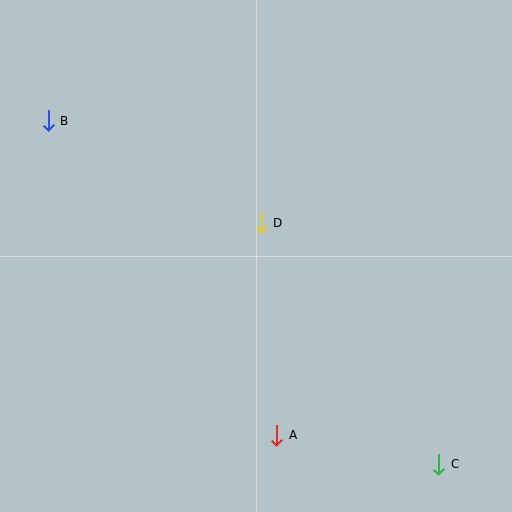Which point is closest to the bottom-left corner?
Point A is closest to the bottom-left corner.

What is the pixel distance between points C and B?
The distance between C and B is 520 pixels.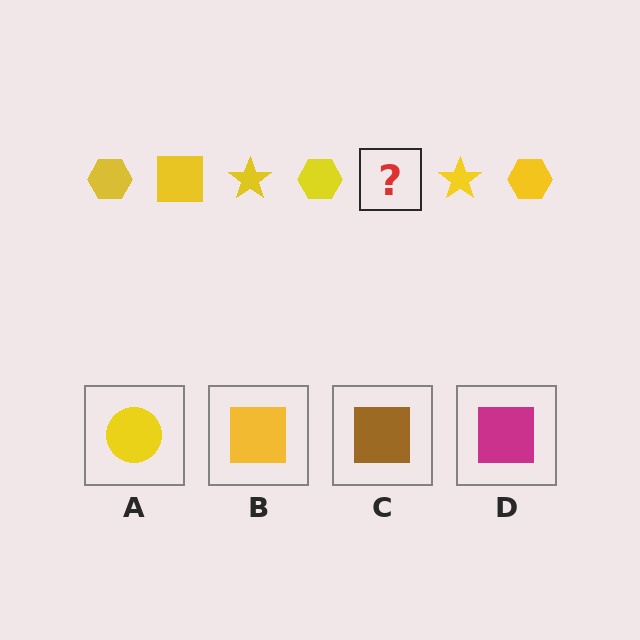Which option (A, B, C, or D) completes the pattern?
B.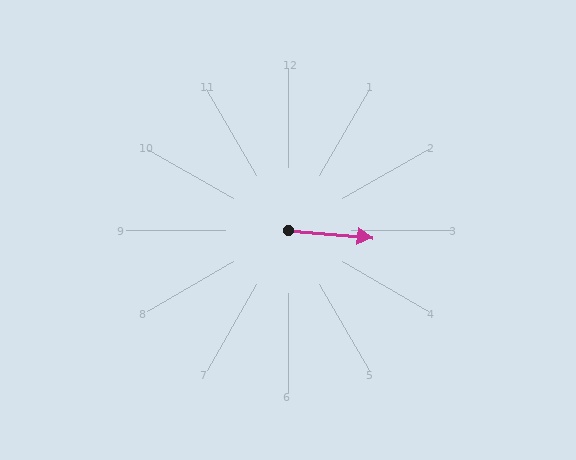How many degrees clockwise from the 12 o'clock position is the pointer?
Approximately 95 degrees.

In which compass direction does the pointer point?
East.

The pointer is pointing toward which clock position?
Roughly 3 o'clock.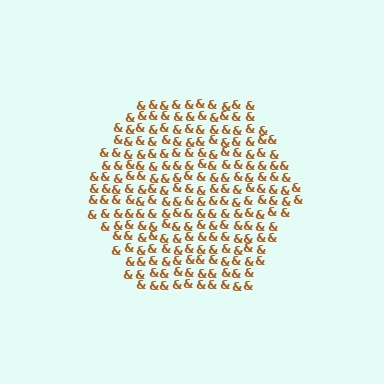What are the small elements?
The small elements are ampersands.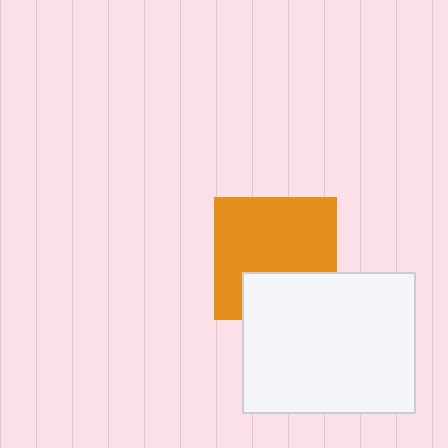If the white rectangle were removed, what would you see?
You would see the complete orange square.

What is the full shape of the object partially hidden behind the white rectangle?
The partially hidden object is an orange square.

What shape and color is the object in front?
The object in front is a white rectangle.